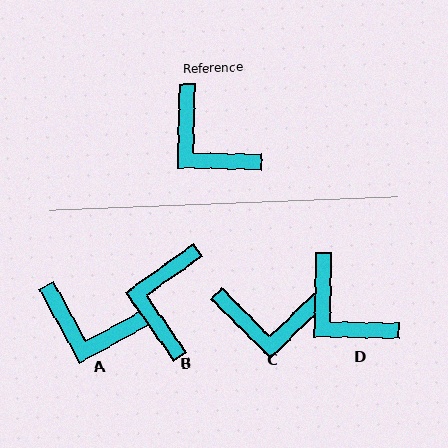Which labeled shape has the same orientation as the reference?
D.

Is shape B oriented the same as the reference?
No, it is off by about 54 degrees.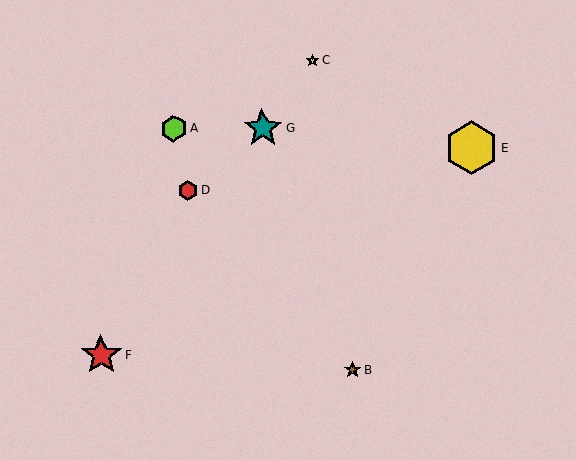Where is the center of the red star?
The center of the red star is at (101, 355).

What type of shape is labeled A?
Shape A is a lime hexagon.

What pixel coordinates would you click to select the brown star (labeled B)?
Click at (352, 369) to select the brown star B.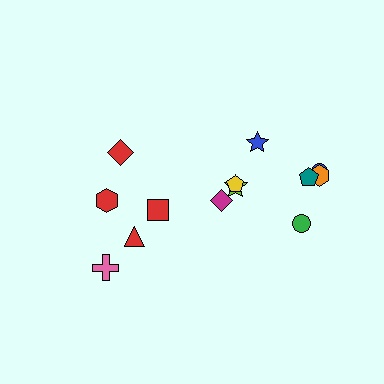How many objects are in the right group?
There are 8 objects.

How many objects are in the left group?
There are 5 objects.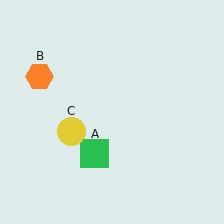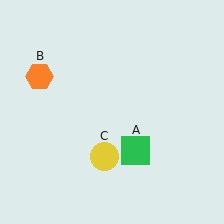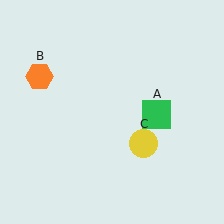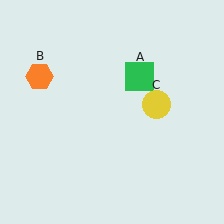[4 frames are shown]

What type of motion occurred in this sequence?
The green square (object A), yellow circle (object C) rotated counterclockwise around the center of the scene.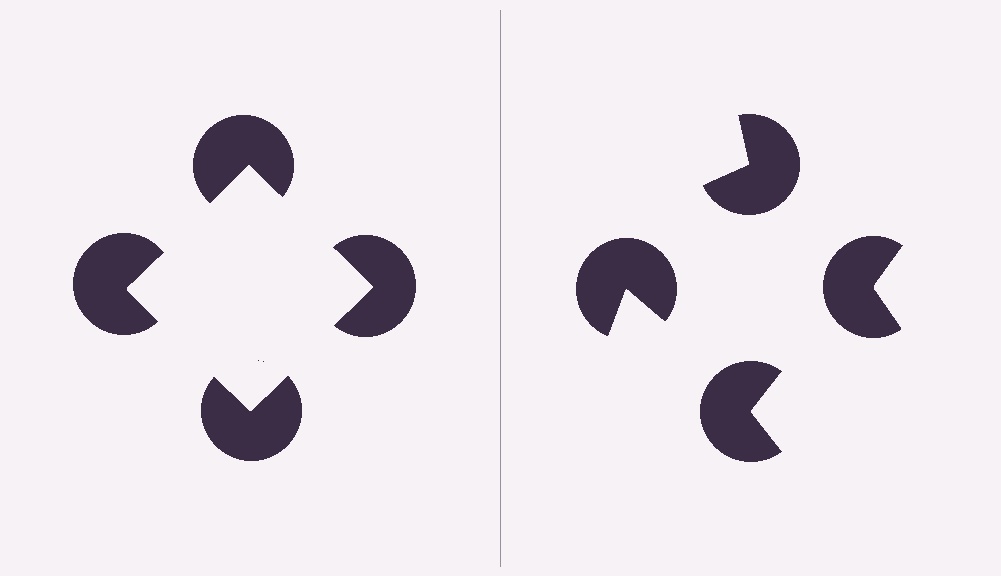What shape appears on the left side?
An illusory square.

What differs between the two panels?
The pac-man discs are positioned identically on both sides; only the wedge orientations differ. On the left they align to a square; on the right they are misaligned.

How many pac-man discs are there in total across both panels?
8 — 4 on each side.